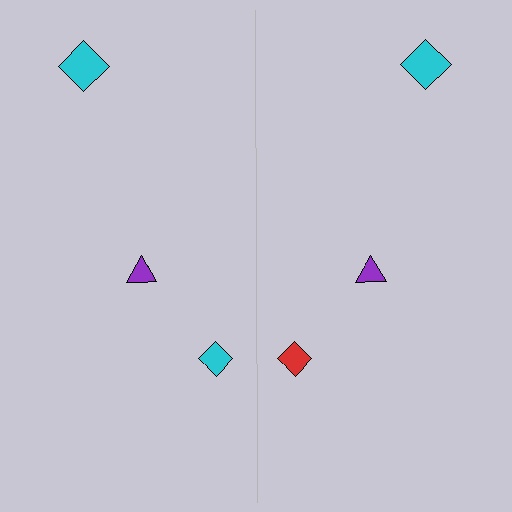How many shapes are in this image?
There are 6 shapes in this image.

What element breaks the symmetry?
The red diamond on the right side breaks the symmetry — its mirror counterpart is cyan.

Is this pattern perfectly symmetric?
No, the pattern is not perfectly symmetric. The red diamond on the right side breaks the symmetry — its mirror counterpart is cyan.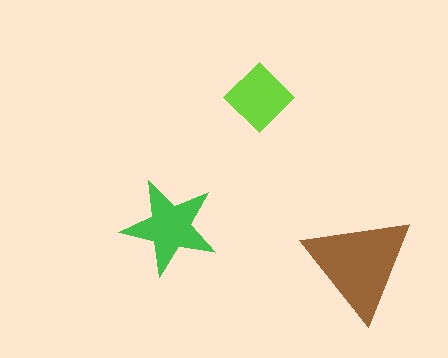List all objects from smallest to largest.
The lime diamond, the green star, the brown triangle.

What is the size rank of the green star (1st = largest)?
2nd.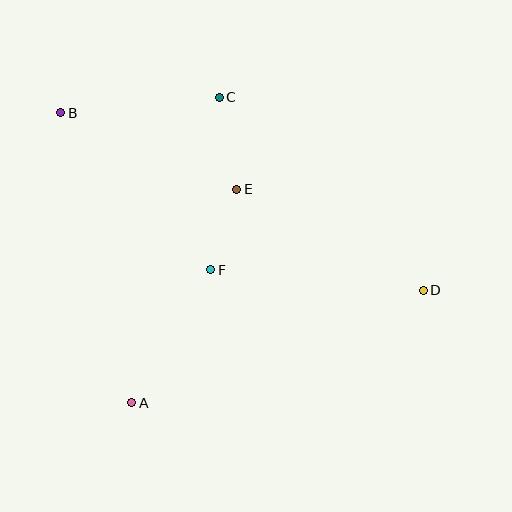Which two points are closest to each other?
Points E and F are closest to each other.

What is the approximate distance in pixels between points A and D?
The distance between A and D is approximately 313 pixels.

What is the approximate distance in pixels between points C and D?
The distance between C and D is approximately 281 pixels.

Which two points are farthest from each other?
Points B and D are farthest from each other.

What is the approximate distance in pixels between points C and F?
The distance between C and F is approximately 173 pixels.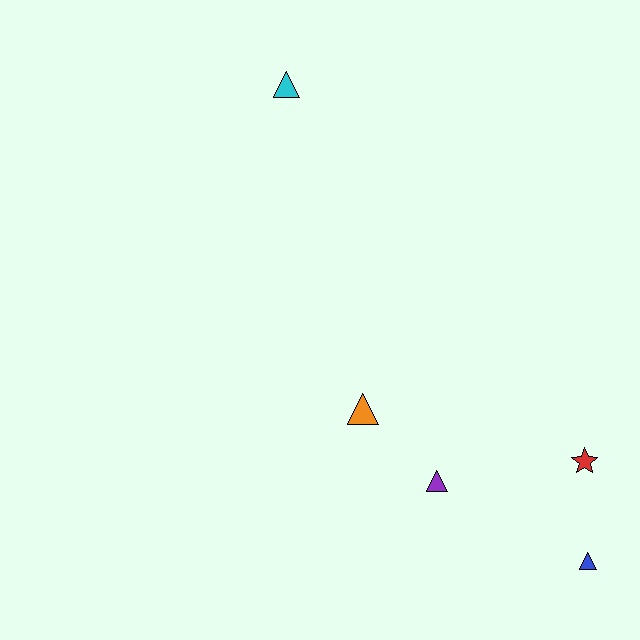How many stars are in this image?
There is 1 star.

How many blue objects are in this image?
There is 1 blue object.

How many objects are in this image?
There are 5 objects.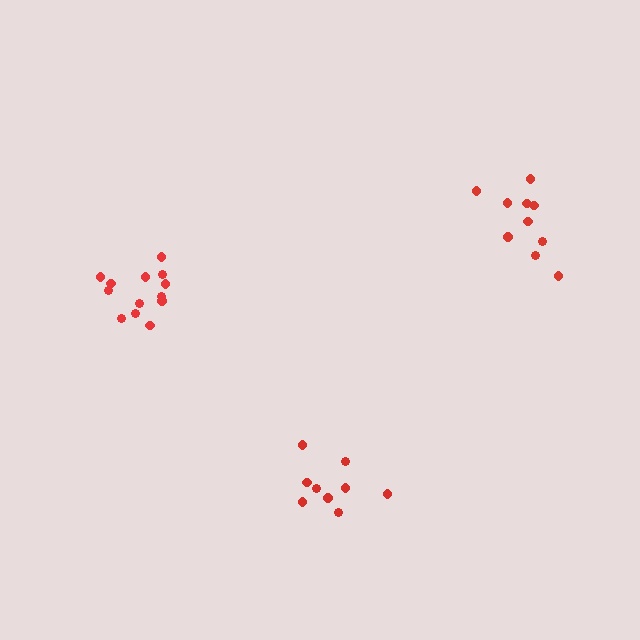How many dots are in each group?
Group 1: 10 dots, Group 2: 9 dots, Group 3: 13 dots (32 total).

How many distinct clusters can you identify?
There are 3 distinct clusters.